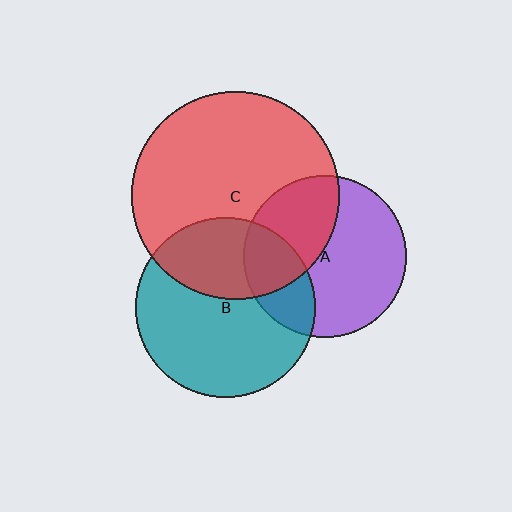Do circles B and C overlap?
Yes.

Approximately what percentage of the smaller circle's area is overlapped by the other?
Approximately 35%.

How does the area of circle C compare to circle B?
Approximately 1.3 times.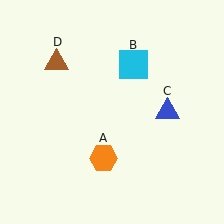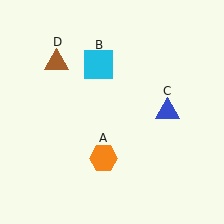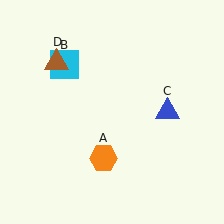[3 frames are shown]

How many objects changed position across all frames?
1 object changed position: cyan square (object B).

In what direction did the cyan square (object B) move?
The cyan square (object B) moved left.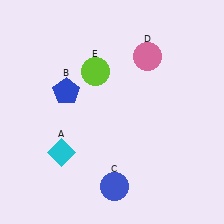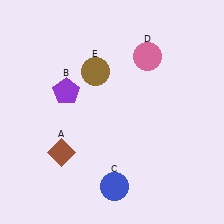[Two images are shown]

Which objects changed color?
A changed from cyan to brown. B changed from blue to purple. E changed from lime to brown.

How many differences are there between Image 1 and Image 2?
There are 3 differences between the two images.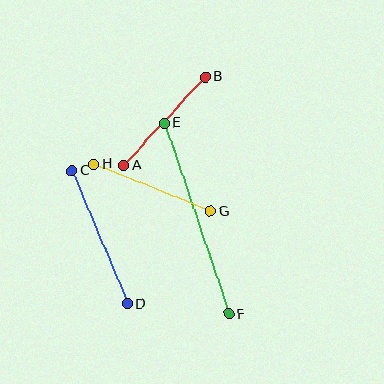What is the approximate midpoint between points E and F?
The midpoint is at approximately (197, 218) pixels.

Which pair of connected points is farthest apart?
Points E and F are farthest apart.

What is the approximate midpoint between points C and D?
The midpoint is at approximately (100, 237) pixels.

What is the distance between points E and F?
The distance is approximately 201 pixels.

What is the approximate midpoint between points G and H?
The midpoint is at approximately (152, 188) pixels.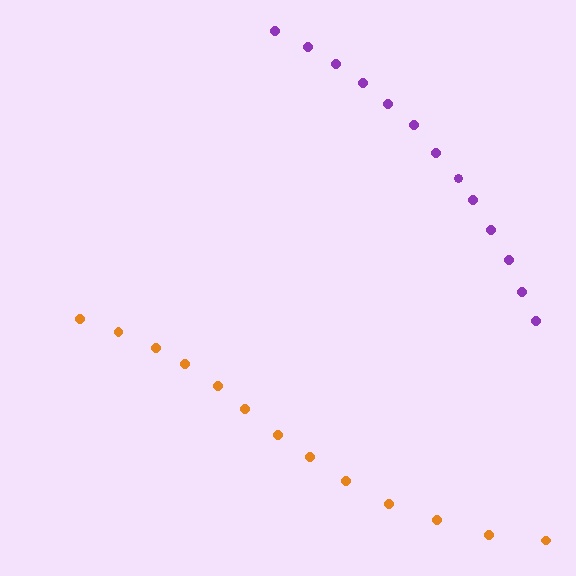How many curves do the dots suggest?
There are 2 distinct paths.